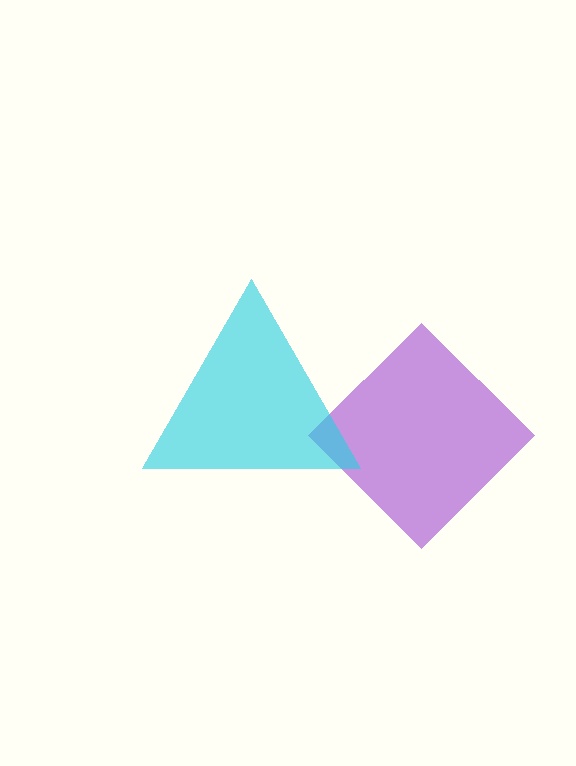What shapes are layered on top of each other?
The layered shapes are: a purple diamond, a cyan triangle.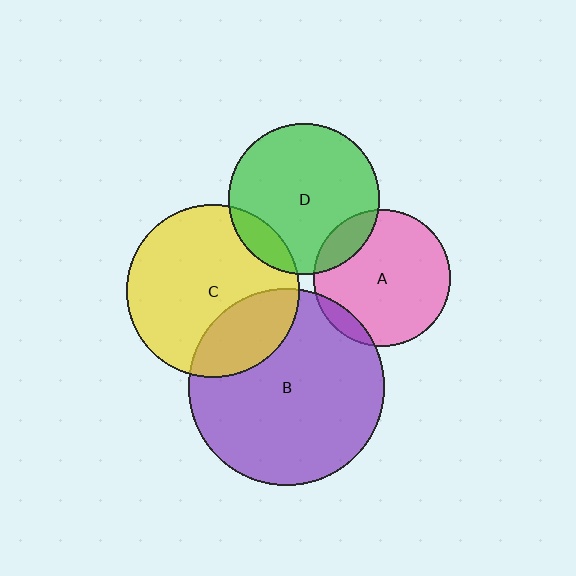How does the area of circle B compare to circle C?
Approximately 1.3 times.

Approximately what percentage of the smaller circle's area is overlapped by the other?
Approximately 10%.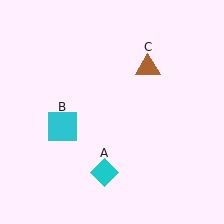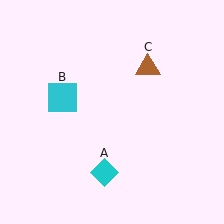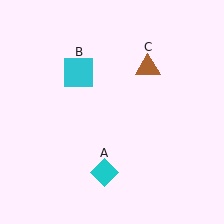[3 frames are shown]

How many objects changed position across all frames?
1 object changed position: cyan square (object B).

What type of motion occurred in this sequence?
The cyan square (object B) rotated clockwise around the center of the scene.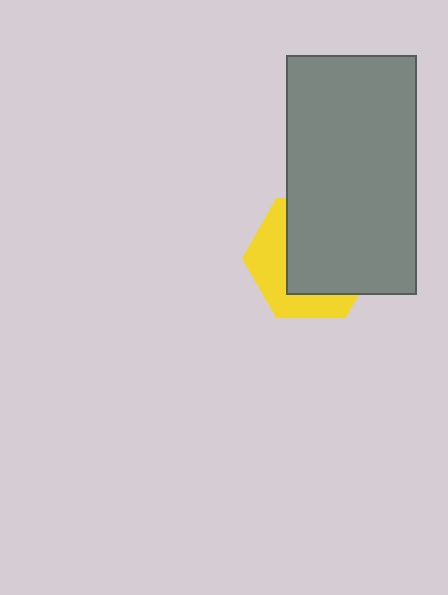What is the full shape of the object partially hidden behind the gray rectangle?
The partially hidden object is a yellow hexagon.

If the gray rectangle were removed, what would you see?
You would see the complete yellow hexagon.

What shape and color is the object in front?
The object in front is a gray rectangle.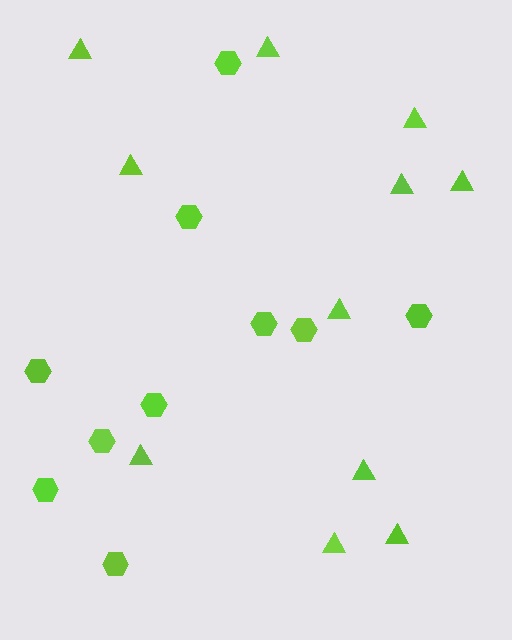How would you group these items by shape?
There are 2 groups: one group of triangles (11) and one group of hexagons (10).